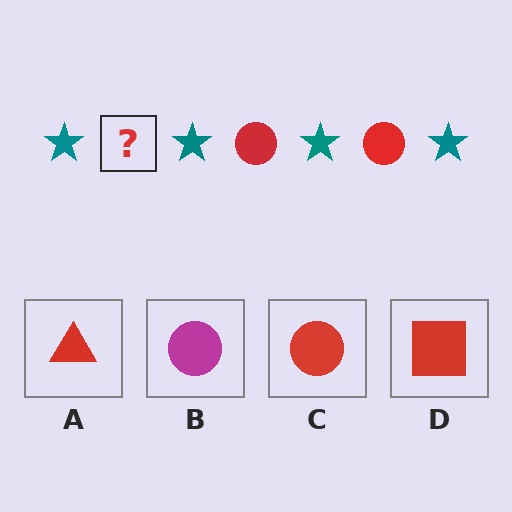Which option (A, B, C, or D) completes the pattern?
C.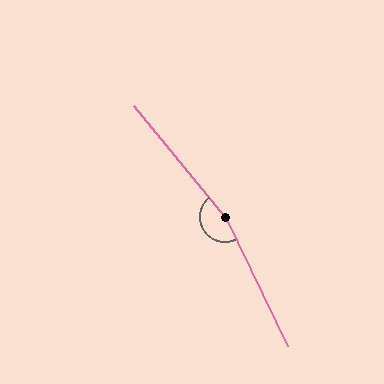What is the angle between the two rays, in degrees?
Approximately 167 degrees.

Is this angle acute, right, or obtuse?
It is obtuse.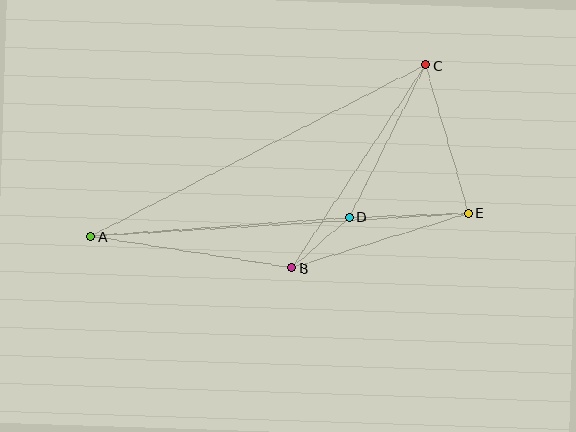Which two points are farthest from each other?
Points A and E are farthest from each other.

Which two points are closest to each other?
Points B and D are closest to each other.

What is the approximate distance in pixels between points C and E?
The distance between C and E is approximately 154 pixels.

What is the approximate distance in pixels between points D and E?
The distance between D and E is approximately 119 pixels.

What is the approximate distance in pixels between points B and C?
The distance between B and C is approximately 243 pixels.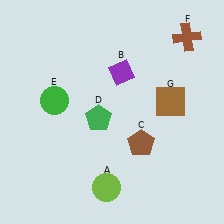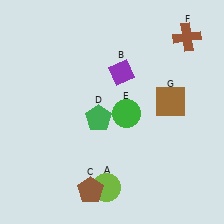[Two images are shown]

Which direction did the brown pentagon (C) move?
The brown pentagon (C) moved left.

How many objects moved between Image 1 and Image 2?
2 objects moved between the two images.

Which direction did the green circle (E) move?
The green circle (E) moved right.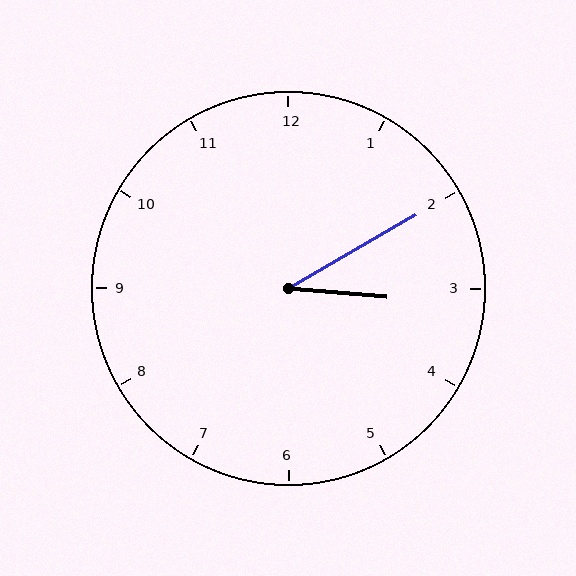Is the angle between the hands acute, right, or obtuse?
It is acute.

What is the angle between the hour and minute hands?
Approximately 35 degrees.